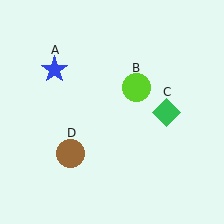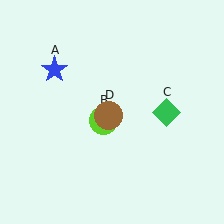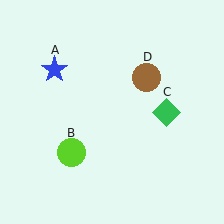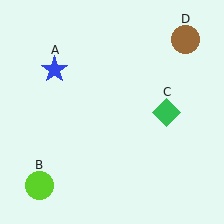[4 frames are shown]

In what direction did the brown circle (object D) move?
The brown circle (object D) moved up and to the right.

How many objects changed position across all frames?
2 objects changed position: lime circle (object B), brown circle (object D).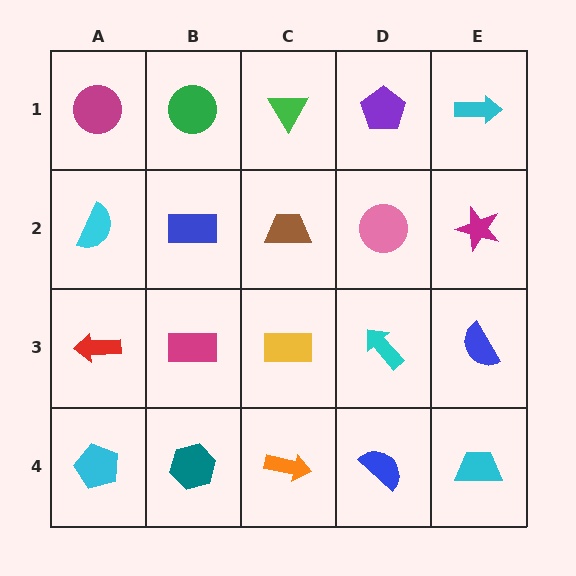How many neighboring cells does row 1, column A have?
2.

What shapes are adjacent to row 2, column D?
A purple pentagon (row 1, column D), a cyan arrow (row 3, column D), a brown trapezoid (row 2, column C), a magenta star (row 2, column E).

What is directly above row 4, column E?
A blue semicircle.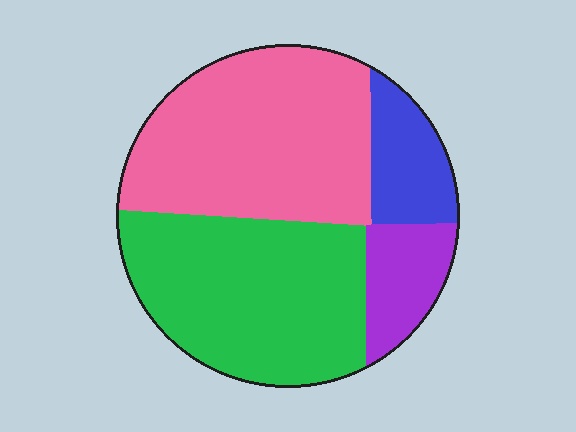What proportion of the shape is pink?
Pink takes up between a quarter and a half of the shape.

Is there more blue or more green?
Green.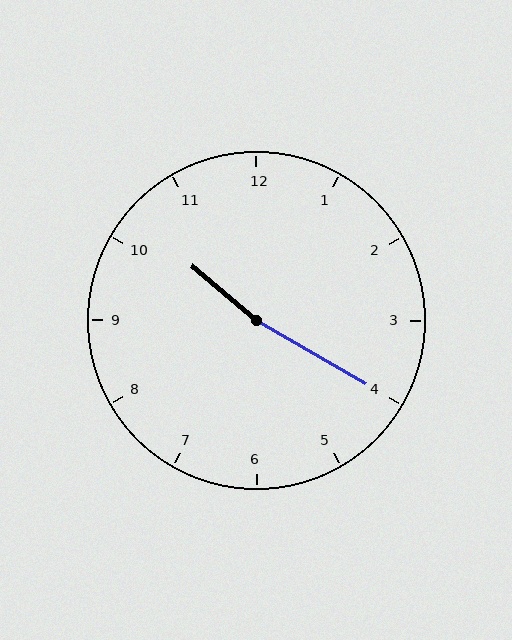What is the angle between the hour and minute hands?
Approximately 170 degrees.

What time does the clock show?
10:20.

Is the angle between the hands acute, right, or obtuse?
It is obtuse.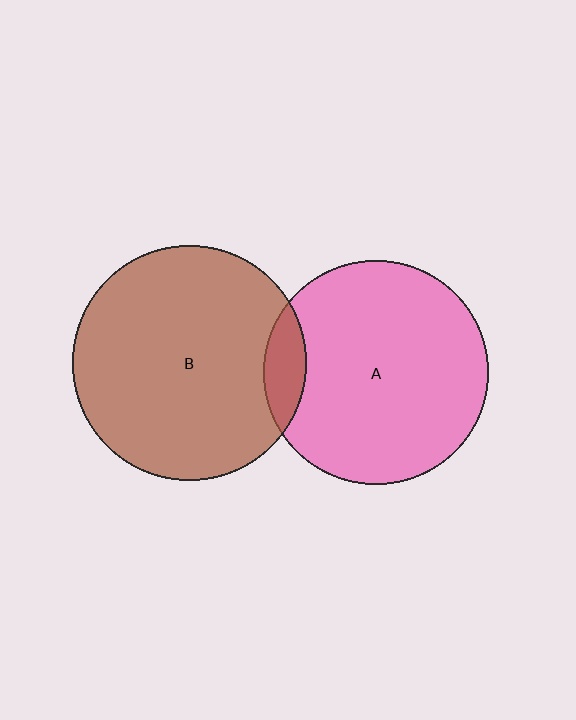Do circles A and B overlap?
Yes.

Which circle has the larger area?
Circle B (brown).